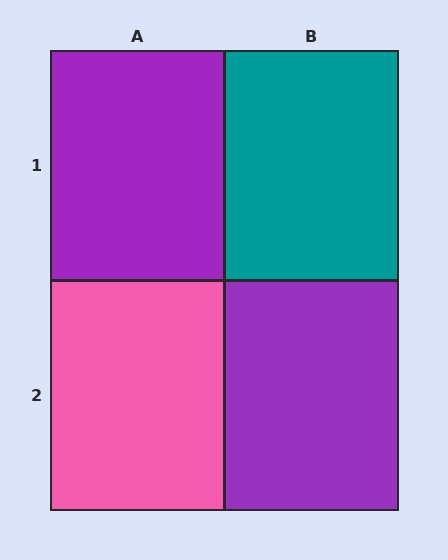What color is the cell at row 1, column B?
Teal.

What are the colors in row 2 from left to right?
Pink, purple.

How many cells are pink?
1 cell is pink.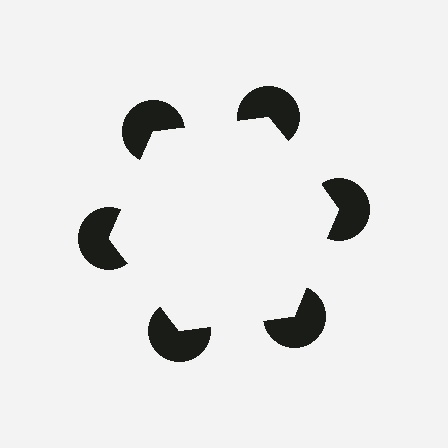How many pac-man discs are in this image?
There are 6 — one at each vertex of the illusory hexagon.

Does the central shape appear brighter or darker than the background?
It typically appears slightly brighter than the background, even though no actual brightness change is drawn.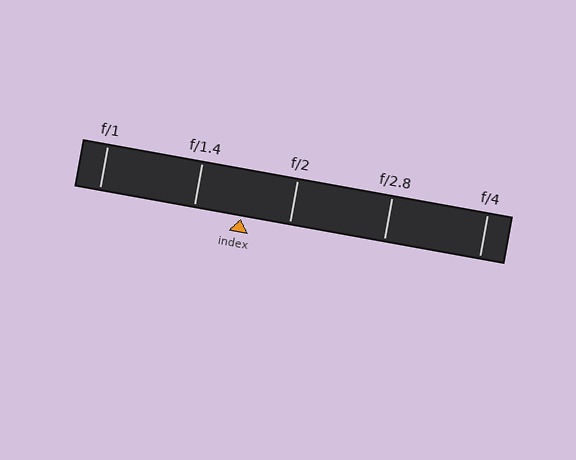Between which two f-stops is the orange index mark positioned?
The index mark is between f/1.4 and f/2.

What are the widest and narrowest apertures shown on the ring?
The widest aperture shown is f/1 and the narrowest is f/4.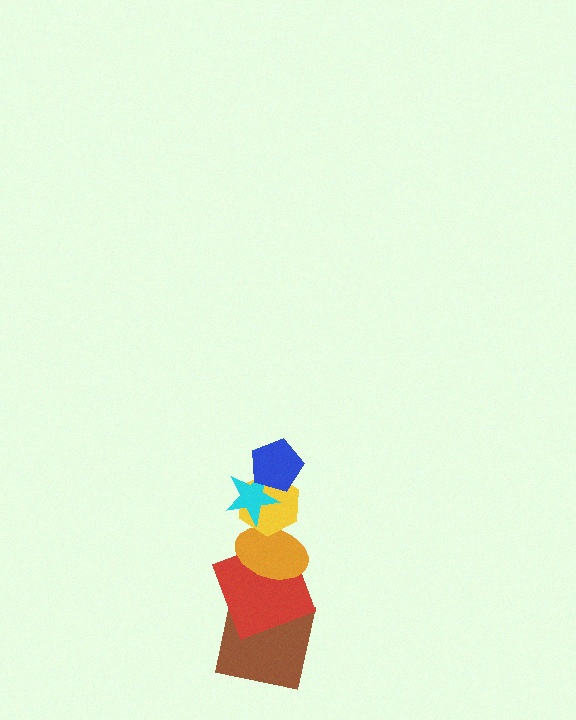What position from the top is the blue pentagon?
The blue pentagon is 1st from the top.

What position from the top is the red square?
The red square is 5th from the top.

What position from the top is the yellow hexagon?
The yellow hexagon is 3rd from the top.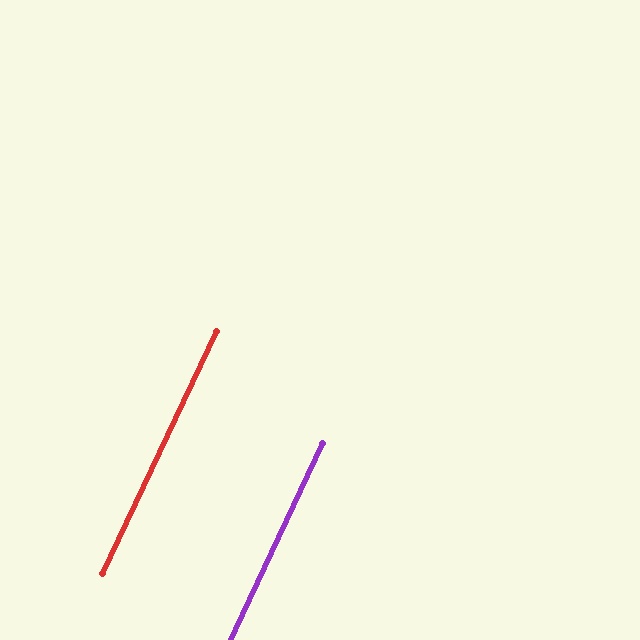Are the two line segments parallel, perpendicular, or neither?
Parallel — their directions differ by only 0.2°.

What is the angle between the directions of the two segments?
Approximately 0 degrees.